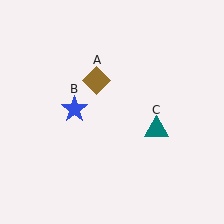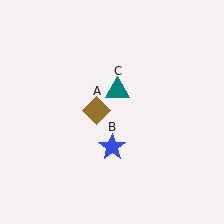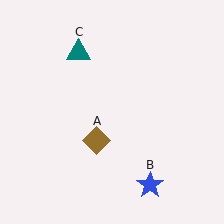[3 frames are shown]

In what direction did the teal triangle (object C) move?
The teal triangle (object C) moved up and to the left.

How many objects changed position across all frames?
3 objects changed position: brown diamond (object A), blue star (object B), teal triangle (object C).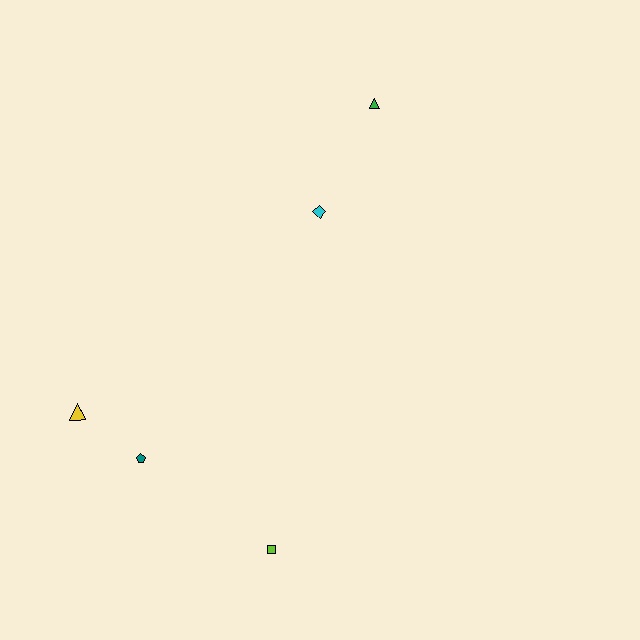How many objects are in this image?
There are 5 objects.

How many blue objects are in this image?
There are no blue objects.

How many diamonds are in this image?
There is 1 diamond.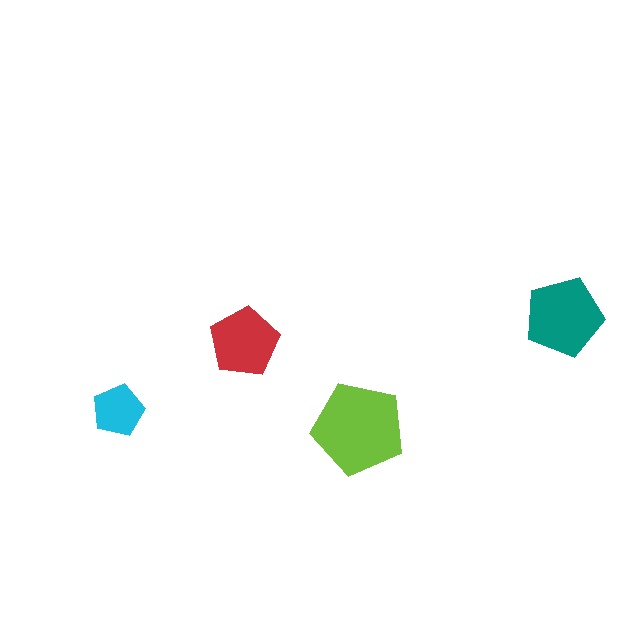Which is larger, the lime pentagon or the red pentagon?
The lime one.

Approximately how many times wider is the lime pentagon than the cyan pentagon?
About 2 times wider.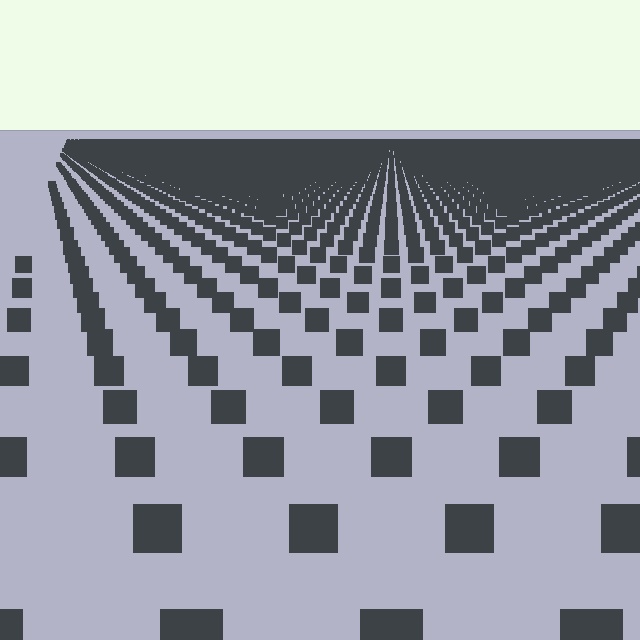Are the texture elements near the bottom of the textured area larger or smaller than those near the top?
Larger. Near the bottom, elements are closer to the viewer and appear at a bigger on-screen size.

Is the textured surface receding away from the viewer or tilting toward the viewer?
The surface is receding away from the viewer. Texture elements get smaller and denser toward the top.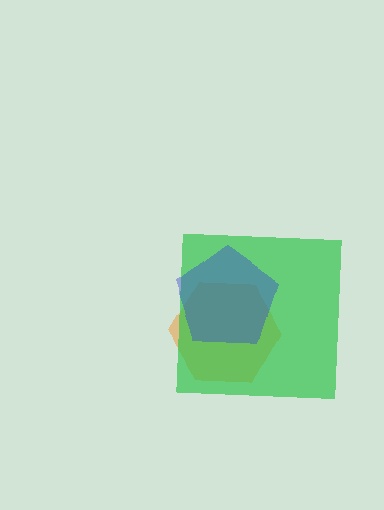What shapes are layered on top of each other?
The layered shapes are: an orange hexagon, a green square, a blue pentagon.